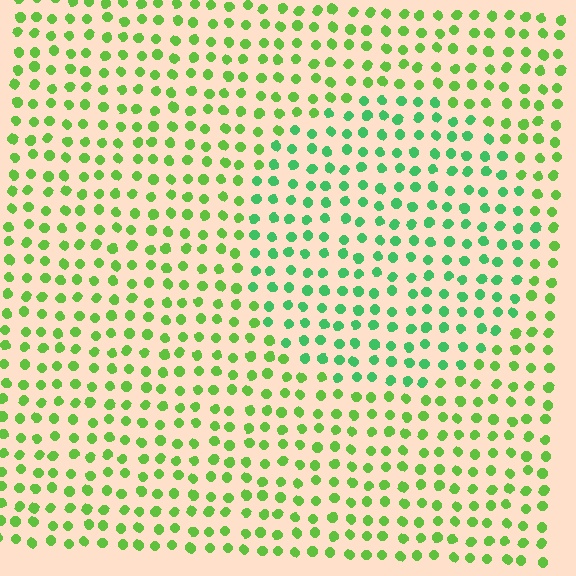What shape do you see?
I see a circle.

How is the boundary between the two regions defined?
The boundary is defined purely by a slight shift in hue (about 33 degrees). Spacing, size, and orientation are identical on both sides.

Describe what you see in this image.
The image is filled with small lime elements in a uniform arrangement. A circle-shaped region is visible where the elements are tinted to a slightly different hue, forming a subtle color boundary.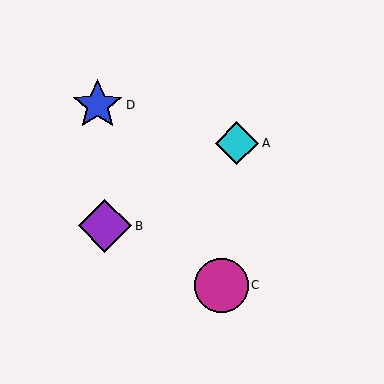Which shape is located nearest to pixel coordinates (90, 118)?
The blue star (labeled D) at (97, 105) is nearest to that location.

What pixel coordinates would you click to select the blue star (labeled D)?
Click at (97, 105) to select the blue star D.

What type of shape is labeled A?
Shape A is a cyan diamond.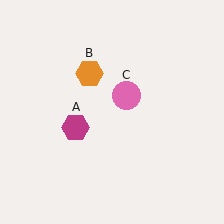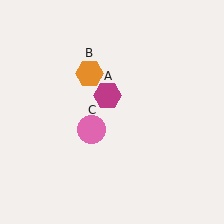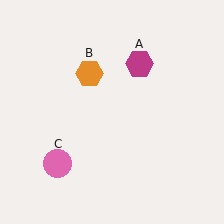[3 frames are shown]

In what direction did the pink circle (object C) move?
The pink circle (object C) moved down and to the left.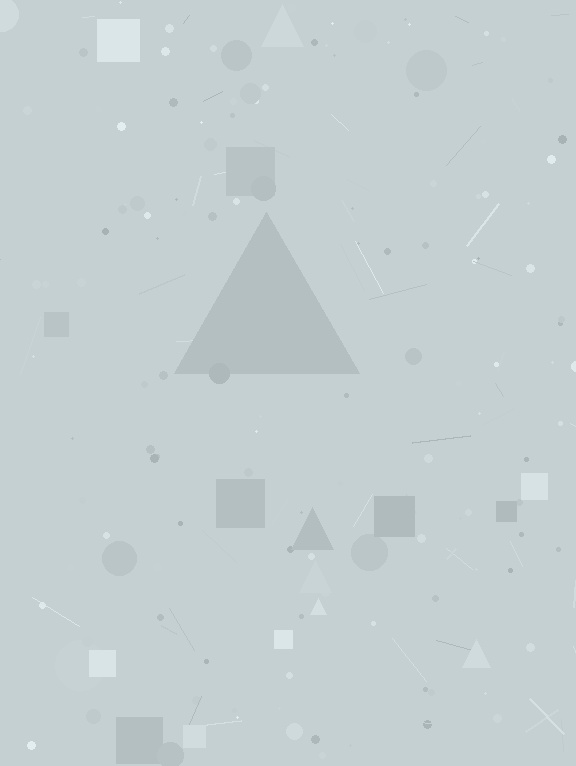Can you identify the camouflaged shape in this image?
The camouflaged shape is a triangle.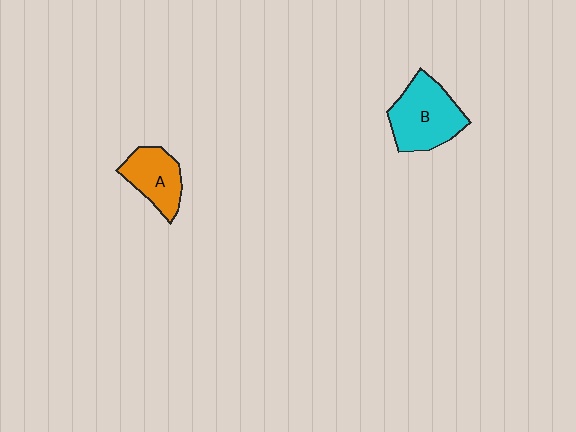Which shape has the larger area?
Shape B (cyan).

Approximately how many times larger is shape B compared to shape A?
Approximately 1.4 times.